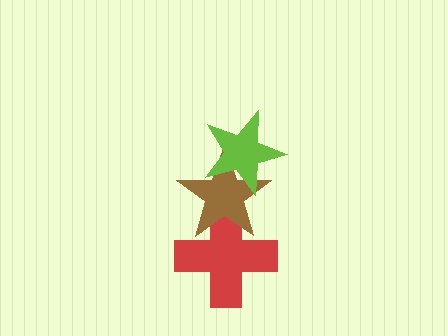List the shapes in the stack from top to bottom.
From top to bottom: the lime star, the brown star, the red cross.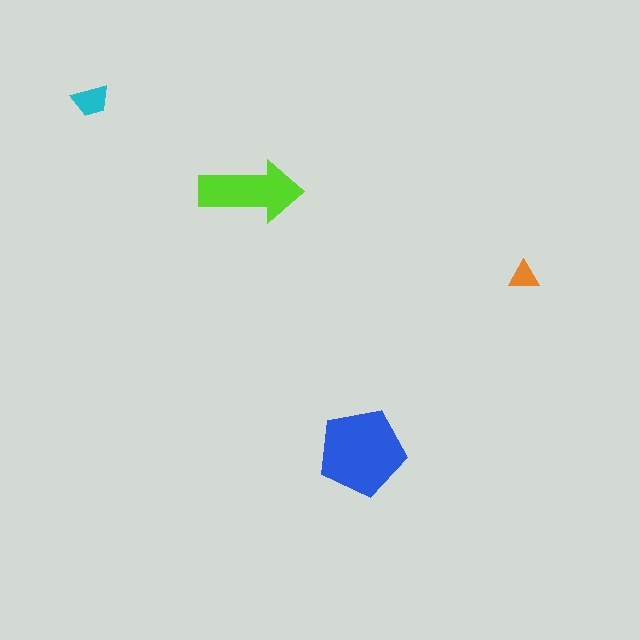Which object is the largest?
The blue pentagon.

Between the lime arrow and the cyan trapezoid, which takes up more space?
The lime arrow.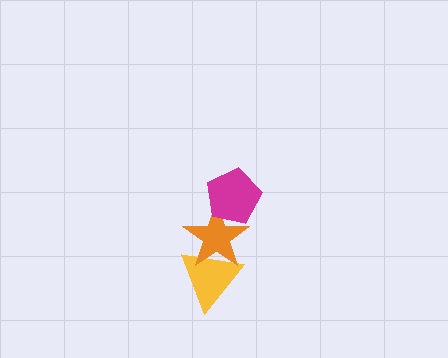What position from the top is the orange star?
The orange star is 2nd from the top.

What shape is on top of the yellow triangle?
The orange star is on top of the yellow triangle.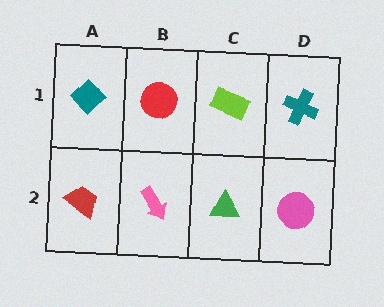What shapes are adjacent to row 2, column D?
A teal cross (row 1, column D), a green triangle (row 2, column C).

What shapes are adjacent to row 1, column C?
A green triangle (row 2, column C), a red circle (row 1, column B), a teal cross (row 1, column D).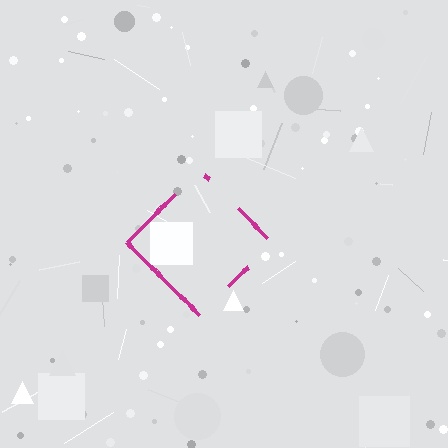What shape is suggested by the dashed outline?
The dashed outline suggests a diamond.